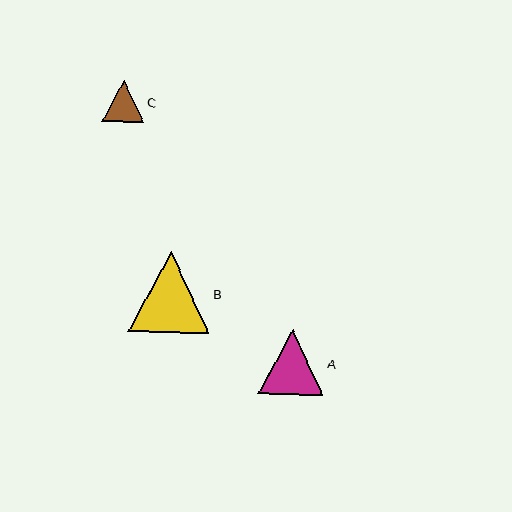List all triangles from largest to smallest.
From largest to smallest: B, A, C.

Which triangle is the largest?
Triangle B is the largest with a size of approximately 81 pixels.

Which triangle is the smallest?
Triangle C is the smallest with a size of approximately 42 pixels.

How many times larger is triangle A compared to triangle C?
Triangle A is approximately 1.6 times the size of triangle C.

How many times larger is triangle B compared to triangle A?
Triangle B is approximately 1.2 times the size of triangle A.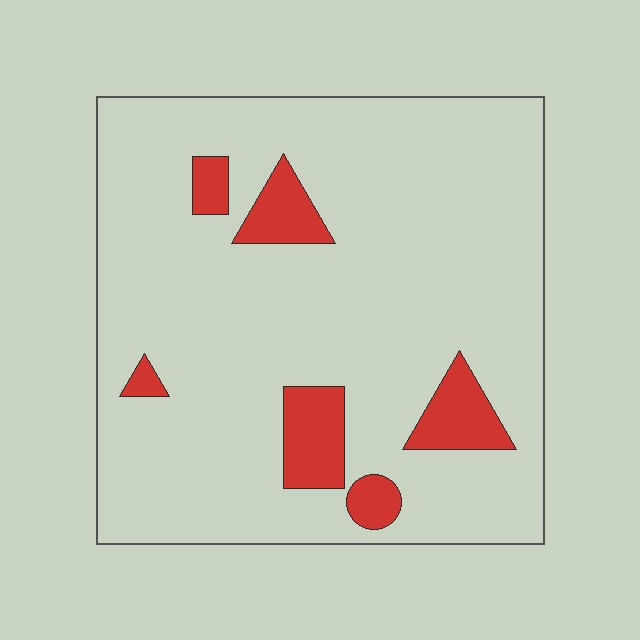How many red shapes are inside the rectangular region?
6.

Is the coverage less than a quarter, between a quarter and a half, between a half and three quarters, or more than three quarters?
Less than a quarter.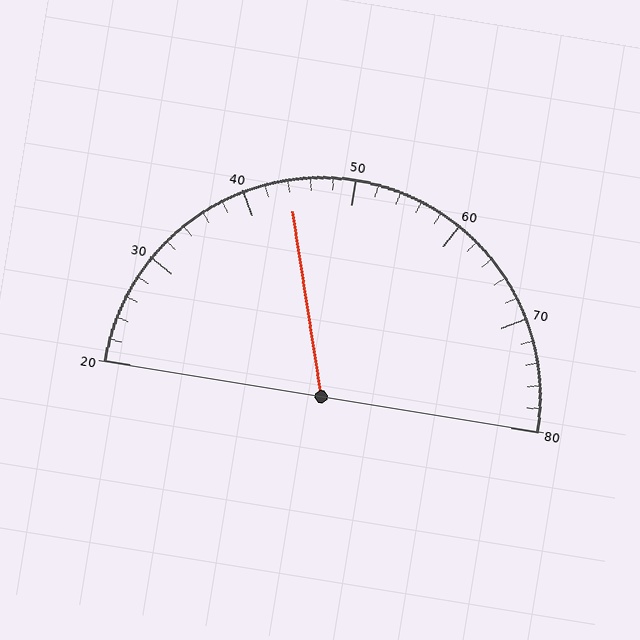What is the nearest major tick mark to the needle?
The nearest major tick mark is 40.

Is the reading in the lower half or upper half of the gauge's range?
The reading is in the lower half of the range (20 to 80).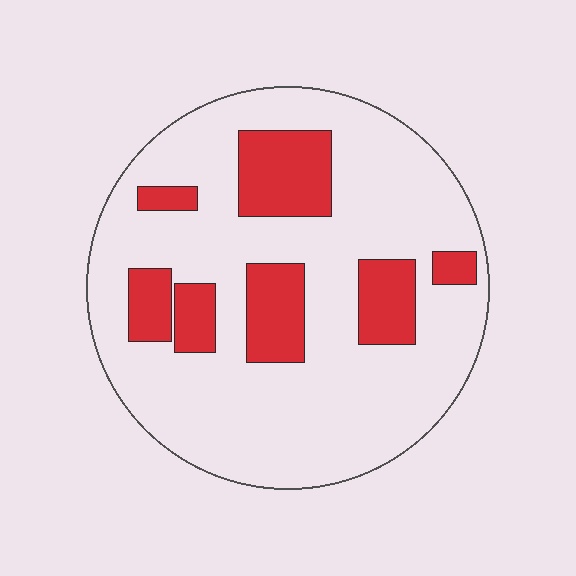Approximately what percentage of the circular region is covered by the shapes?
Approximately 20%.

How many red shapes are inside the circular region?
7.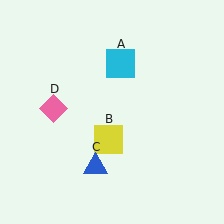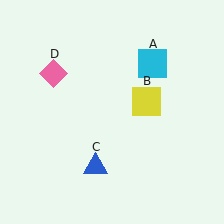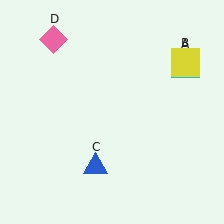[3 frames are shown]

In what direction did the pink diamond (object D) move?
The pink diamond (object D) moved up.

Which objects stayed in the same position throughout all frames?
Blue triangle (object C) remained stationary.